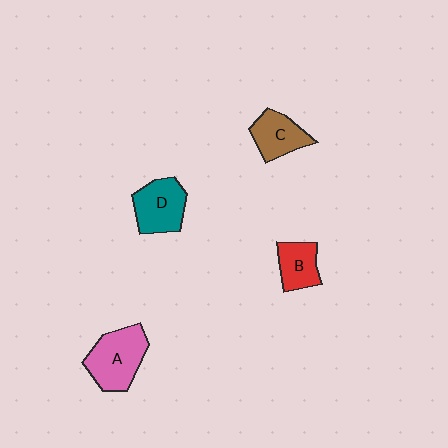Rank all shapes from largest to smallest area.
From largest to smallest: A (pink), D (teal), C (brown), B (red).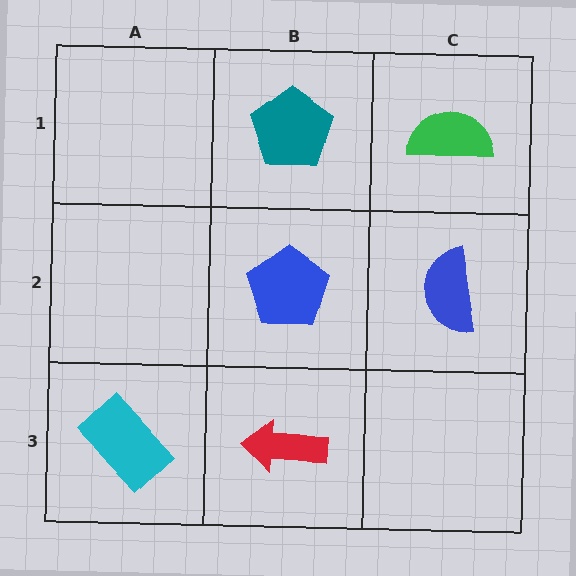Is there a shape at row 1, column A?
No, that cell is empty.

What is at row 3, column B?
A red arrow.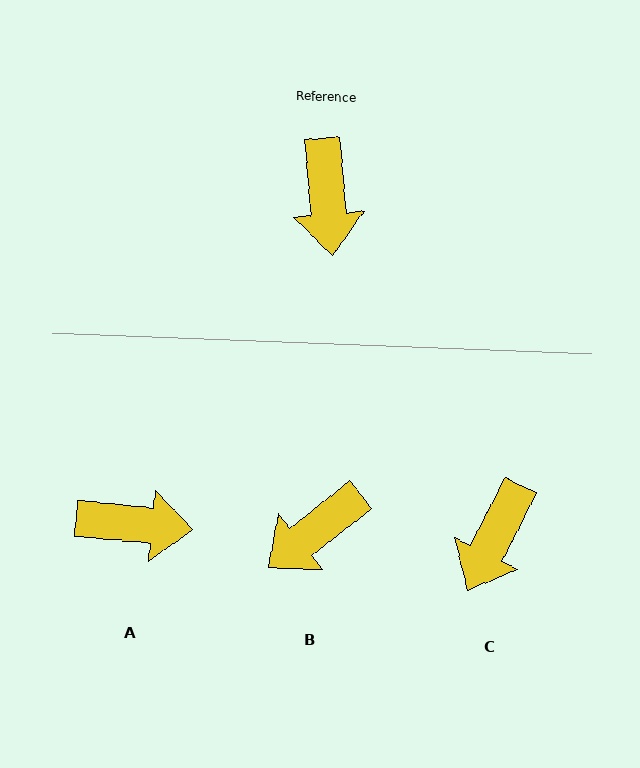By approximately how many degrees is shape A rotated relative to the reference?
Approximately 79 degrees counter-clockwise.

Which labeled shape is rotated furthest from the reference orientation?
A, about 79 degrees away.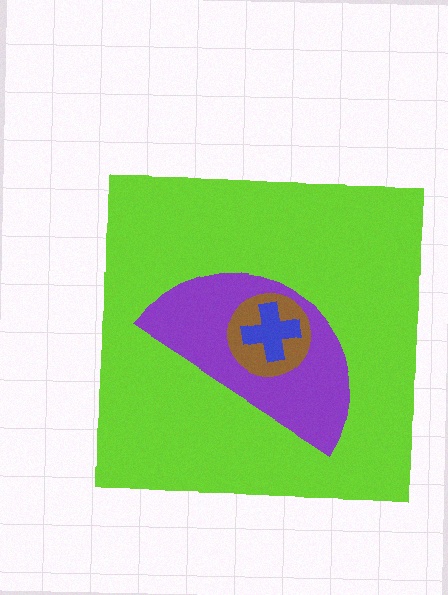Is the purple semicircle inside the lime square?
Yes.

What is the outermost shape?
The lime square.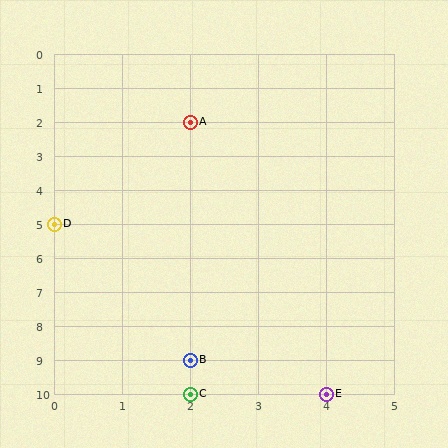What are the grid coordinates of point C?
Point C is at grid coordinates (2, 10).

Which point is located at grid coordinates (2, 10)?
Point C is at (2, 10).